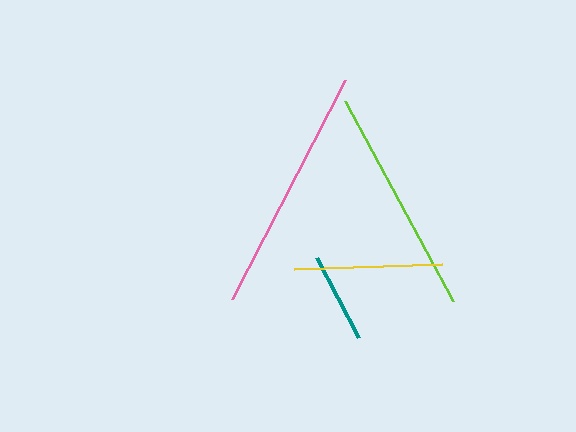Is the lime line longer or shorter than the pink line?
The pink line is longer than the lime line.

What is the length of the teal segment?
The teal segment is approximately 90 pixels long.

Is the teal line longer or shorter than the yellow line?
The yellow line is longer than the teal line.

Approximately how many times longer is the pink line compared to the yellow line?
The pink line is approximately 1.7 times the length of the yellow line.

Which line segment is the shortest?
The teal line is the shortest at approximately 90 pixels.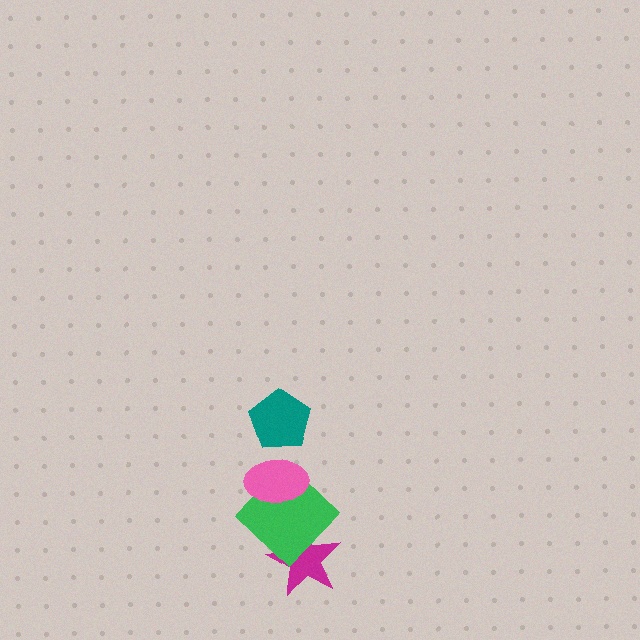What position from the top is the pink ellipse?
The pink ellipse is 2nd from the top.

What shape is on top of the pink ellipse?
The teal pentagon is on top of the pink ellipse.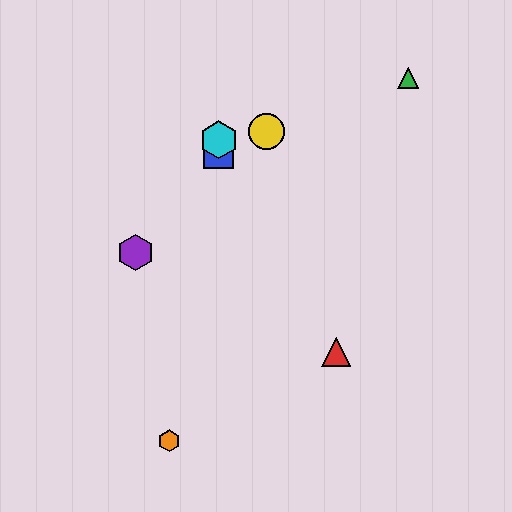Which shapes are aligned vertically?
The blue square, the cyan hexagon are aligned vertically.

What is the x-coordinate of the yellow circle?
The yellow circle is at x≈266.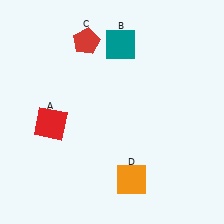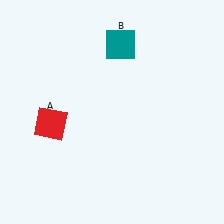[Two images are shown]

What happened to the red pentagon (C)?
The red pentagon (C) was removed in Image 2. It was in the top-left area of Image 1.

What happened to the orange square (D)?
The orange square (D) was removed in Image 2. It was in the bottom-right area of Image 1.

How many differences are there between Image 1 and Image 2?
There are 2 differences between the two images.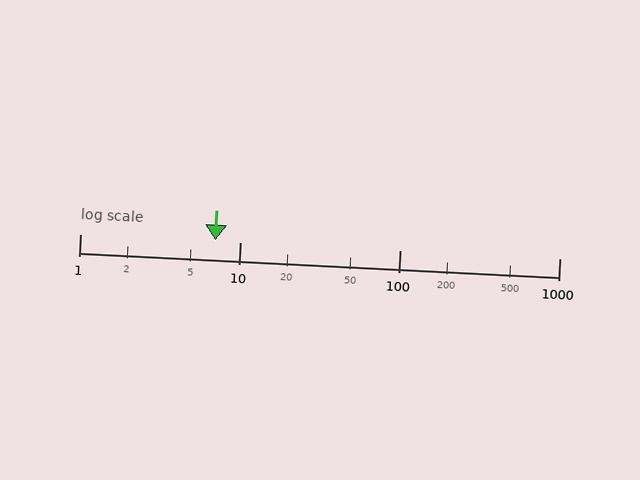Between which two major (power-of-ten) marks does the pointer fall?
The pointer is between 1 and 10.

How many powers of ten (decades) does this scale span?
The scale spans 3 decades, from 1 to 1000.